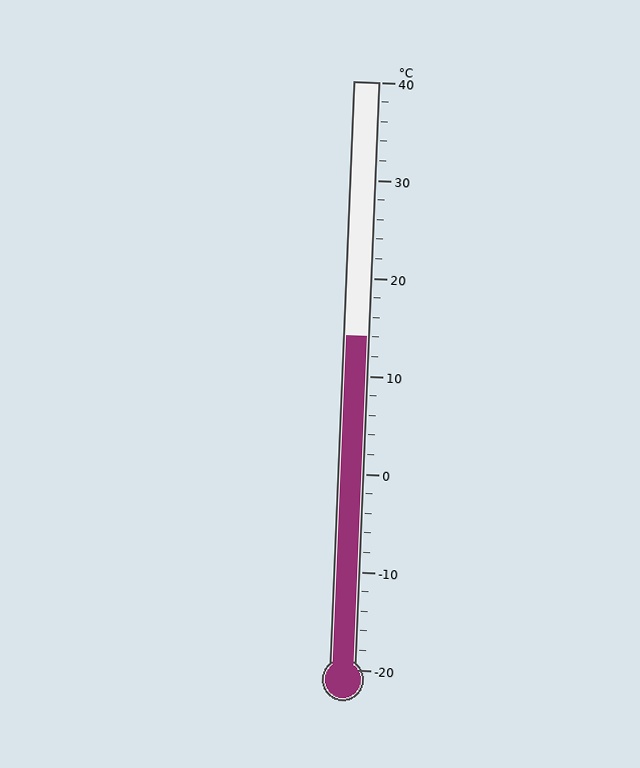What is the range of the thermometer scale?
The thermometer scale ranges from -20°C to 40°C.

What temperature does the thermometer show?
The thermometer shows approximately 14°C.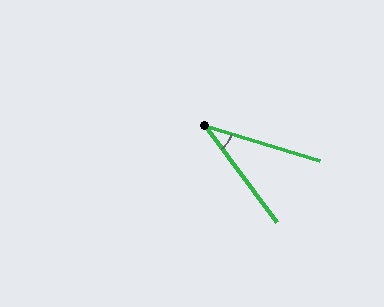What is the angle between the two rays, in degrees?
Approximately 37 degrees.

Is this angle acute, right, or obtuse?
It is acute.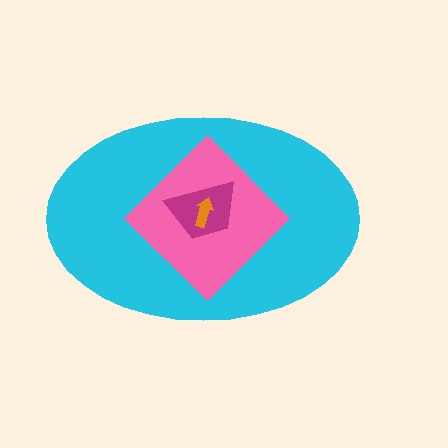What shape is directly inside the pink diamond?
The magenta trapezoid.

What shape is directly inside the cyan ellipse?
The pink diamond.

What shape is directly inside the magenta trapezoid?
The orange arrow.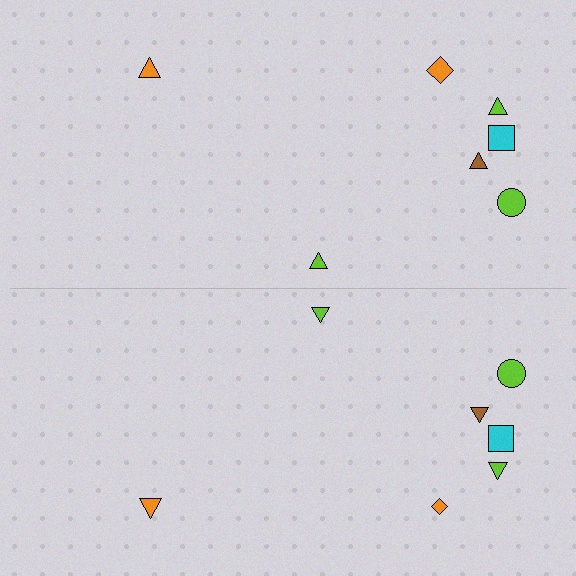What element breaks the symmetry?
The orange diamond on the bottom side has a different size than its mirror counterpart.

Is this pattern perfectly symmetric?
No, the pattern is not perfectly symmetric. The orange diamond on the bottom side has a different size than its mirror counterpart.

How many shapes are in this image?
There are 14 shapes in this image.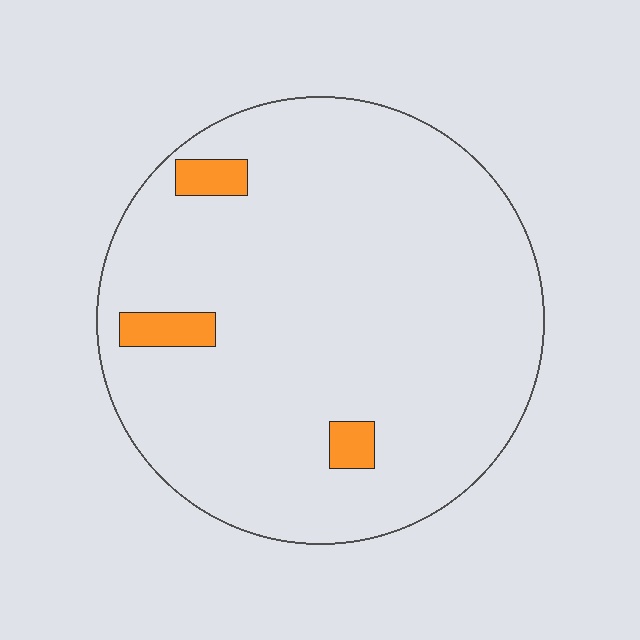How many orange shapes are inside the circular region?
3.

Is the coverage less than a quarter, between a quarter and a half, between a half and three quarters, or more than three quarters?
Less than a quarter.